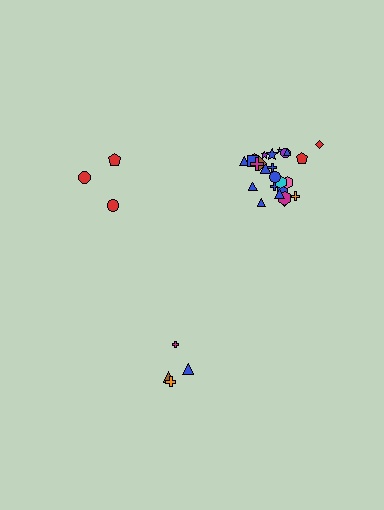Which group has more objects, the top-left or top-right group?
The top-right group.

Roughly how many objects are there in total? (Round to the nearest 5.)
Roughly 30 objects in total.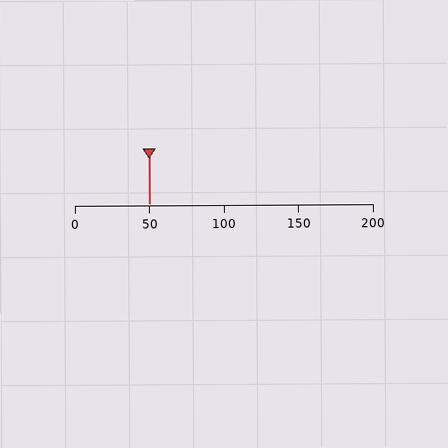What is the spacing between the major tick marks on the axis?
The major ticks are spaced 50 apart.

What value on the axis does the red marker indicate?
The marker indicates approximately 50.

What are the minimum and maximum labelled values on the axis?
The axis runs from 0 to 200.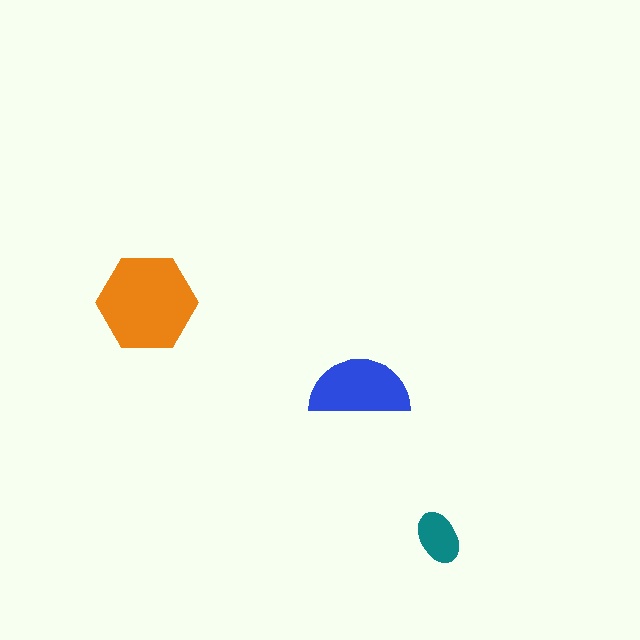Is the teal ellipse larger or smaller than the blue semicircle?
Smaller.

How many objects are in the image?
There are 3 objects in the image.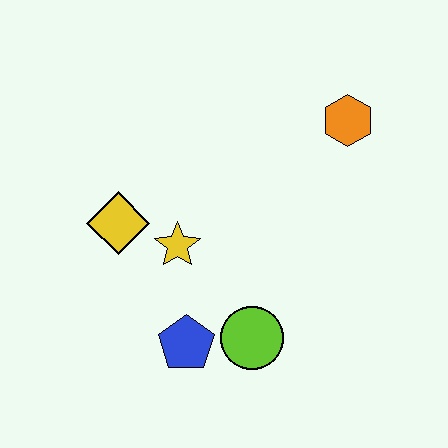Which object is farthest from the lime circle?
The orange hexagon is farthest from the lime circle.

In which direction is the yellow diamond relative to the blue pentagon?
The yellow diamond is above the blue pentagon.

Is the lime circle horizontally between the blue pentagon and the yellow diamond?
No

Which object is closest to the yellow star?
The yellow diamond is closest to the yellow star.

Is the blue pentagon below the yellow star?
Yes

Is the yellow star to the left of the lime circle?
Yes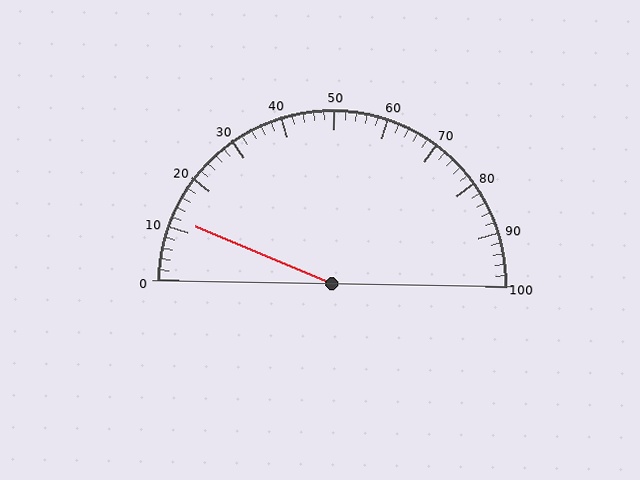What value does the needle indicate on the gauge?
The needle indicates approximately 12.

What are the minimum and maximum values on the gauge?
The gauge ranges from 0 to 100.